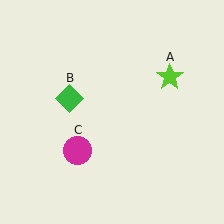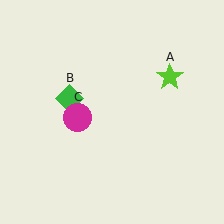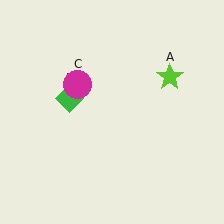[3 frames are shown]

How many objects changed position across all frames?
1 object changed position: magenta circle (object C).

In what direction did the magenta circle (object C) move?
The magenta circle (object C) moved up.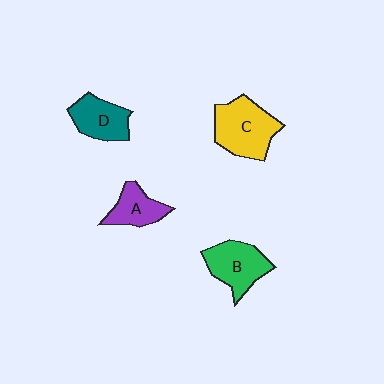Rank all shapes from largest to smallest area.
From largest to smallest: C (yellow), B (green), D (teal), A (purple).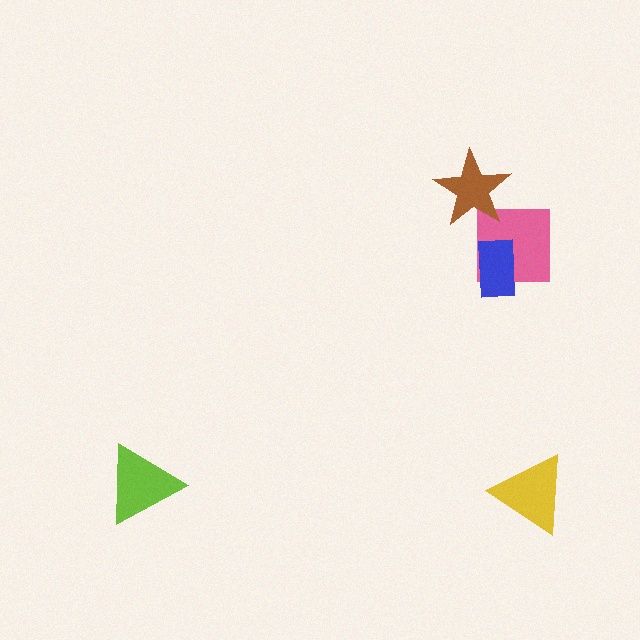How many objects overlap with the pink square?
2 objects overlap with the pink square.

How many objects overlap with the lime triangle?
0 objects overlap with the lime triangle.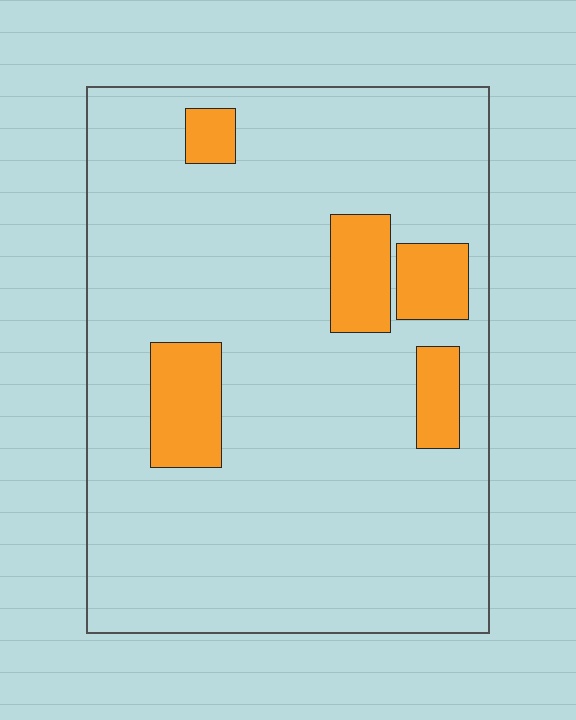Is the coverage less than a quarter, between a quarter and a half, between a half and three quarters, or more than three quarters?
Less than a quarter.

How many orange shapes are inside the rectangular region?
5.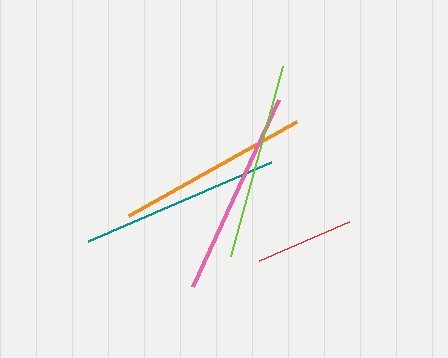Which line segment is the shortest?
The red line is the shortest at approximately 98 pixels.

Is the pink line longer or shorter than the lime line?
The pink line is longer than the lime line.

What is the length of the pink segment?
The pink segment is approximately 206 pixels long.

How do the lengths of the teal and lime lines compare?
The teal and lime lines are approximately the same length.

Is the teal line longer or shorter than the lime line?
The teal line is longer than the lime line.